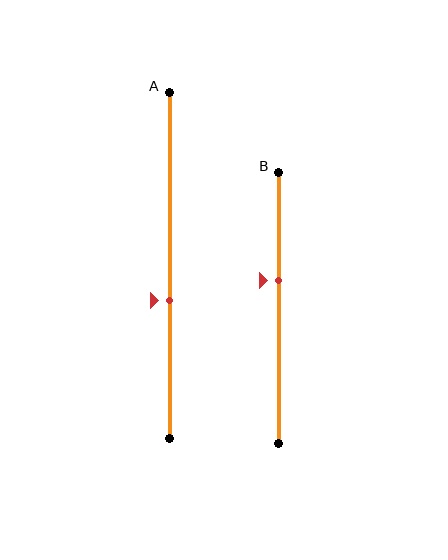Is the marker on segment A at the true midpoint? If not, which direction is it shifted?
No, the marker on segment A is shifted downward by about 10% of the segment length.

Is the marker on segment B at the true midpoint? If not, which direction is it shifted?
No, the marker on segment B is shifted upward by about 10% of the segment length.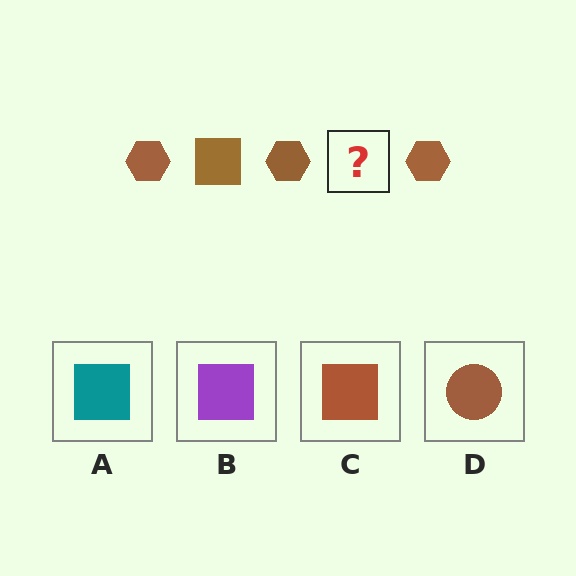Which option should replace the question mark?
Option C.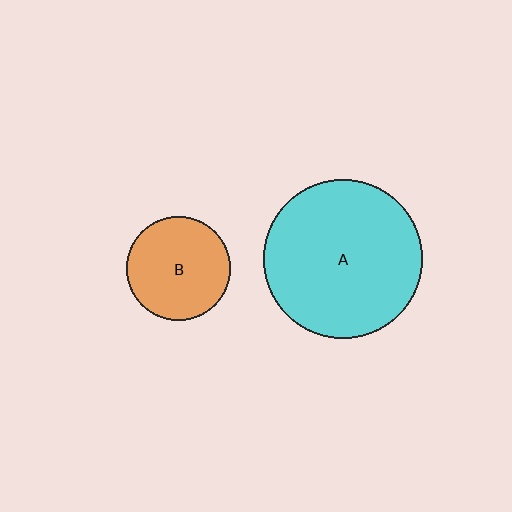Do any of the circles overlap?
No, none of the circles overlap.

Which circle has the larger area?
Circle A (cyan).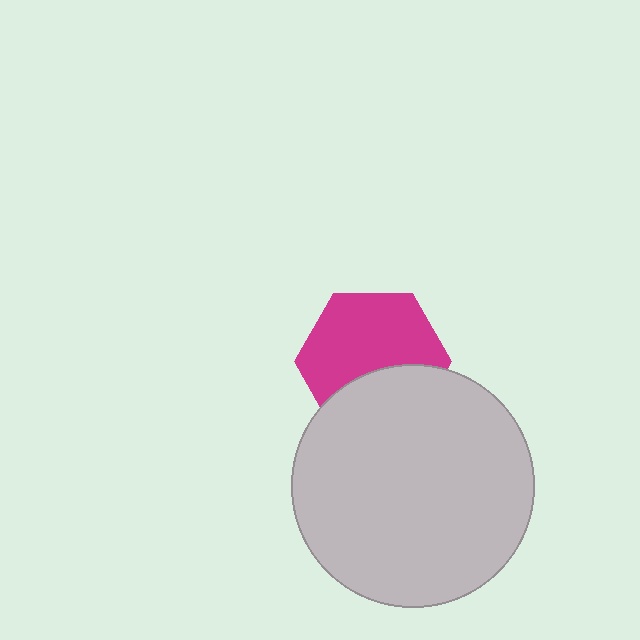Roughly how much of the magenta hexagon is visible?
About half of it is visible (roughly 63%).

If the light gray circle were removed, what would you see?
You would see the complete magenta hexagon.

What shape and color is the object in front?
The object in front is a light gray circle.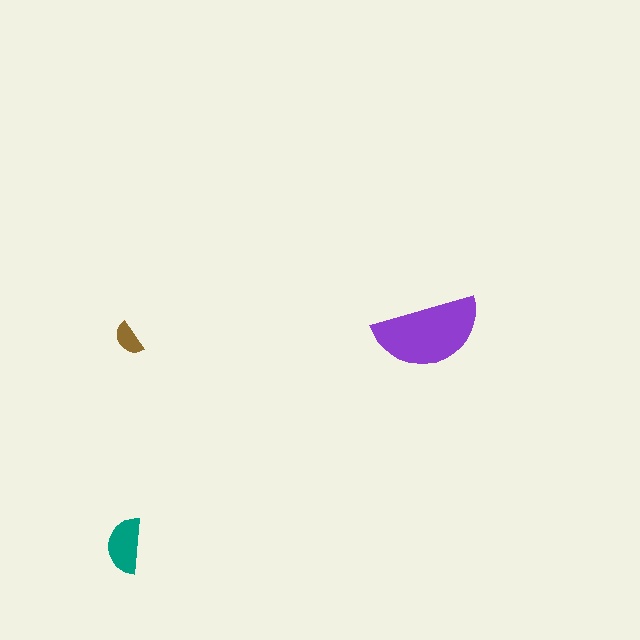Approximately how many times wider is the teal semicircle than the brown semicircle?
About 1.5 times wider.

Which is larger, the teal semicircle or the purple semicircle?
The purple one.